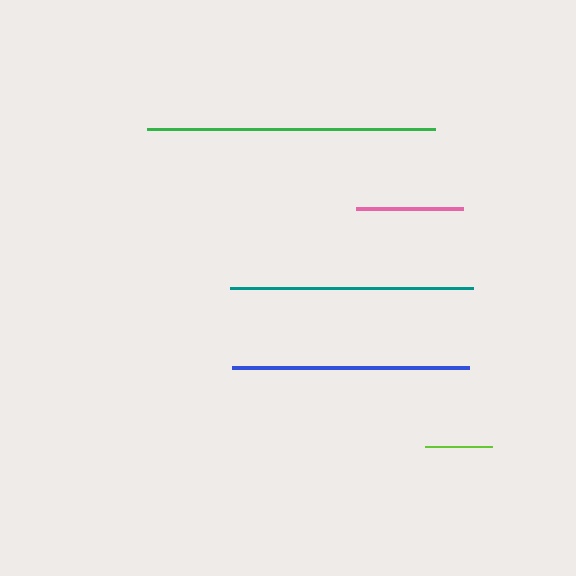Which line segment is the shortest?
The lime line is the shortest at approximately 67 pixels.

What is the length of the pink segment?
The pink segment is approximately 106 pixels long.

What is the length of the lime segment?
The lime segment is approximately 67 pixels long.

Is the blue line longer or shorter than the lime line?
The blue line is longer than the lime line.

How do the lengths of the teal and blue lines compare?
The teal and blue lines are approximately the same length.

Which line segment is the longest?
The green line is the longest at approximately 289 pixels.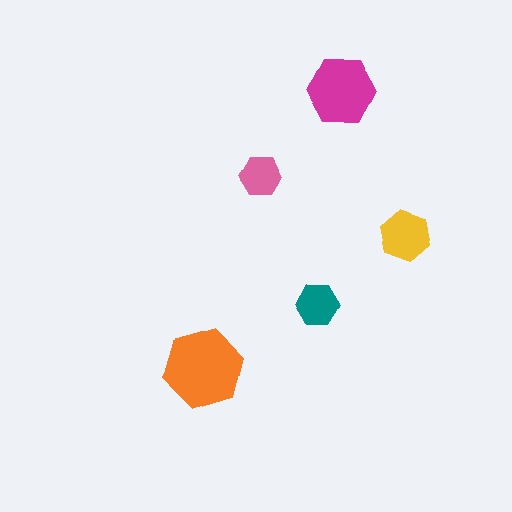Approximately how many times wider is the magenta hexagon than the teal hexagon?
About 1.5 times wider.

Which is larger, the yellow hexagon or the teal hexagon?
The yellow one.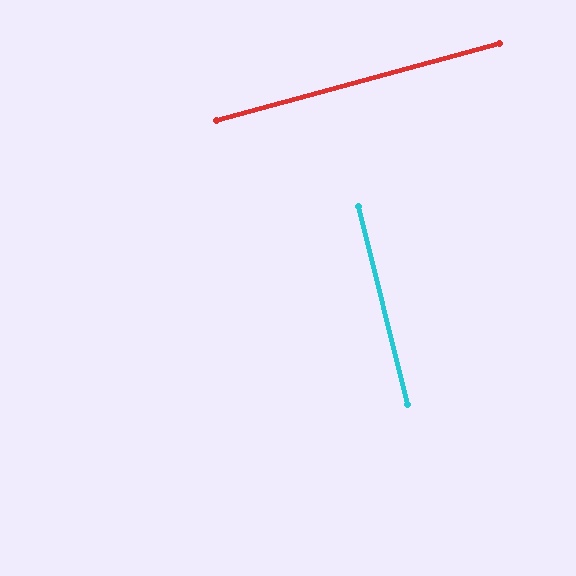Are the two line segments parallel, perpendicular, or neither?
Perpendicular — they meet at approximately 89°.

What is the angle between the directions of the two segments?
Approximately 89 degrees.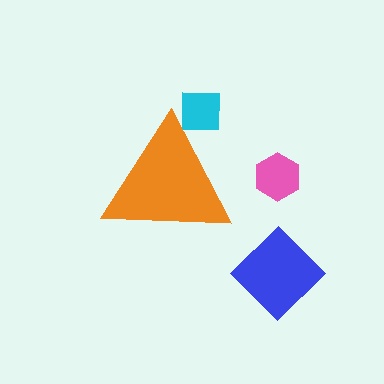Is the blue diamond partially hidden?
No, the blue diamond is fully visible.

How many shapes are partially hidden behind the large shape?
1 shape is partially hidden.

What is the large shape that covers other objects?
An orange triangle.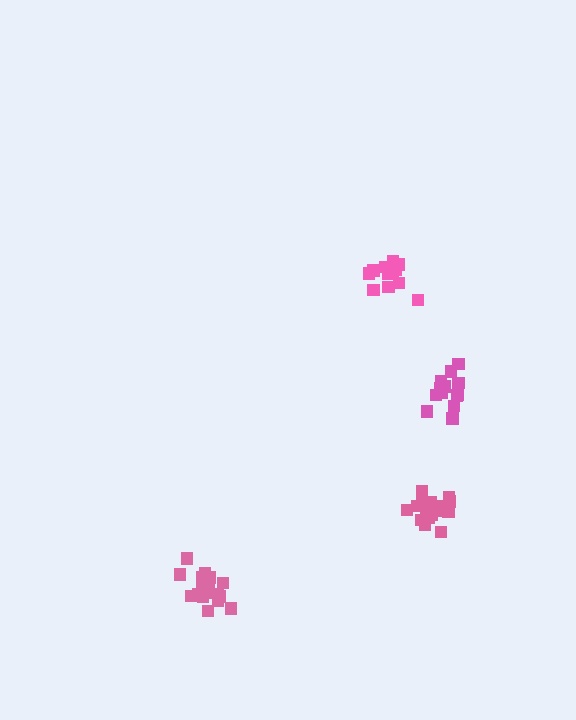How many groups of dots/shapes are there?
There are 4 groups.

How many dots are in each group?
Group 1: 19 dots, Group 2: 19 dots, Group 3: 13 dots, Group 4: 13 dots (64 total).